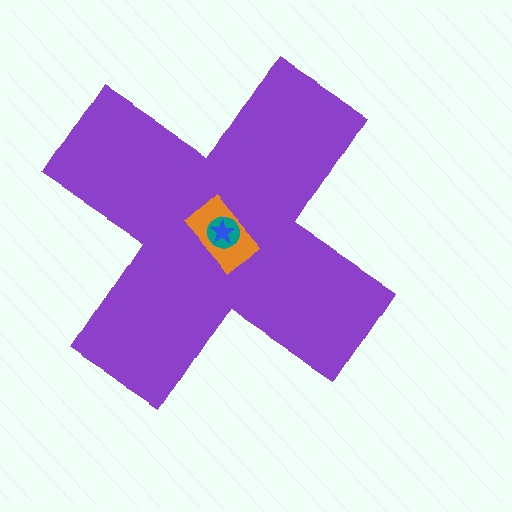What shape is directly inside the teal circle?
The blue star.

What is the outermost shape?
The purple cross.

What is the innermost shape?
The blue star.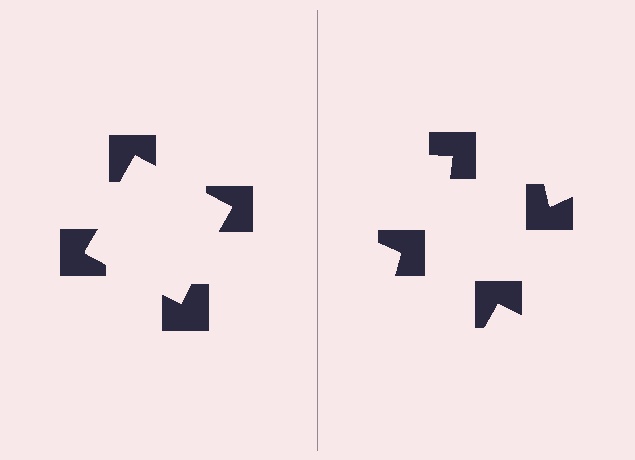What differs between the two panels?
The notched squares are positioned identically on both sides; only the wedge orientations differ. On the left they align to a square; on the right they are misaligned.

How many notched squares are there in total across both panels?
8 — 4 on each side.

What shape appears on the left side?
An illusory square.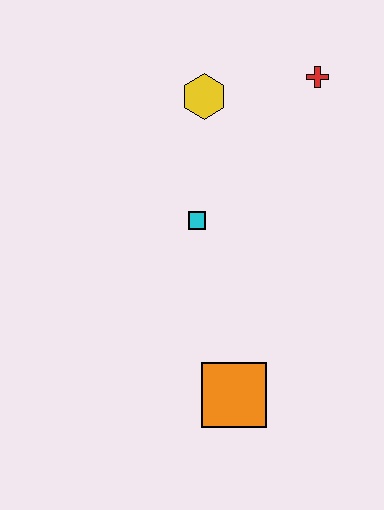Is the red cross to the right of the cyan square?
Yes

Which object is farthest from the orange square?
The red cross is farthest from the orange square.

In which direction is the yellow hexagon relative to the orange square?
The yellow hexagon is above the orange square.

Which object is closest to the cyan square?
The yellow hexagon is closest to the cyan square.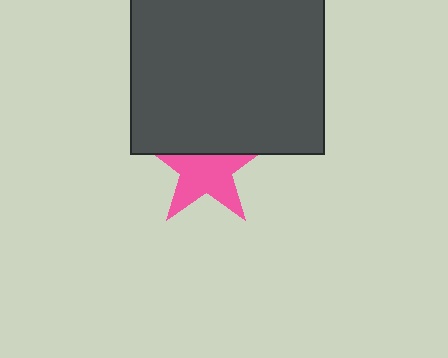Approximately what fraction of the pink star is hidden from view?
Roughly 36% of the pink star is hidden behind the dark gray square.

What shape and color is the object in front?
The object in front is a dark gray square.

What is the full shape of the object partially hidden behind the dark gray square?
The partially hidden object is a pink star.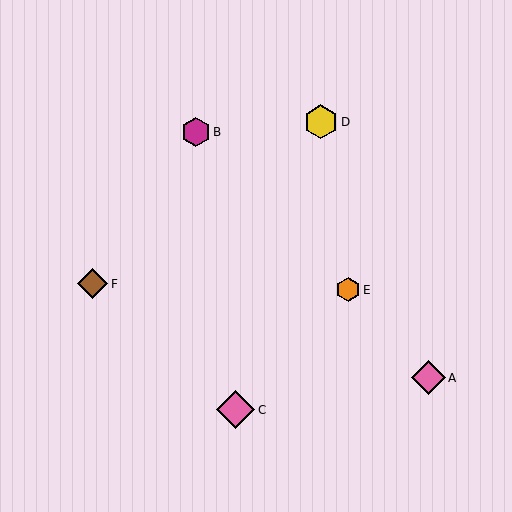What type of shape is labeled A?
Shape A is a pink diamond.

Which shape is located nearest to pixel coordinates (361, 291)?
The orange hexagon (labeled E) at (348, 290) is nearest to that location.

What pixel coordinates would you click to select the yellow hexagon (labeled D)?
Click at (321, 122) to select the yellow hexagon D.